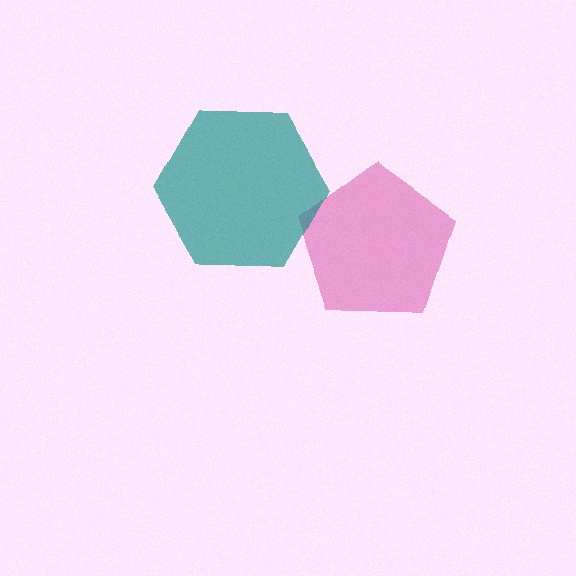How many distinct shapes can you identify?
There are 2 distinct shapes: a pink pentagon, a teal hexagon.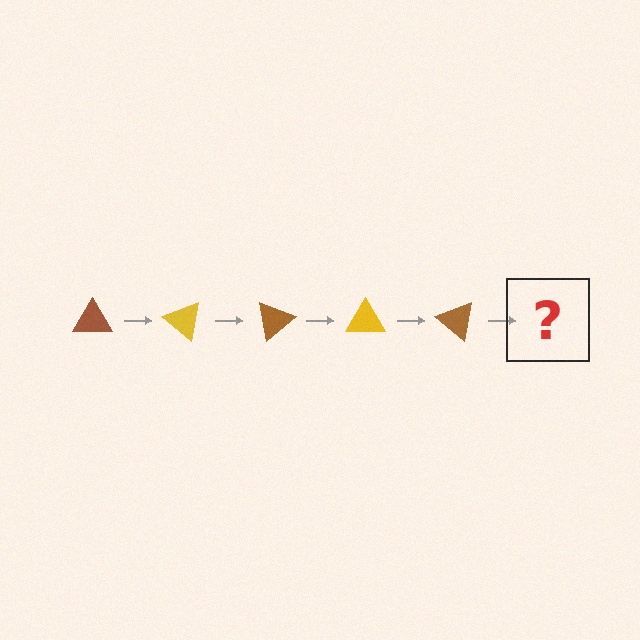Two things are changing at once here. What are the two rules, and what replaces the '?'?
The two rules are that it rotates 40 degrees each step and the color cycles through brown and yellow. The '?' should be a yellow triangle, rotated 200 degrees from the start.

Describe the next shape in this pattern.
It should be a yellow triangle, rotated 200 degrees from the start.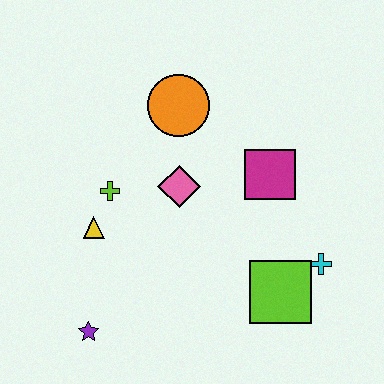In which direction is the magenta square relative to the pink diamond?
The magenta square is to the right of the pink diamond.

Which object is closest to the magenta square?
The pink diamond is closest to the magenta square.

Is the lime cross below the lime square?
No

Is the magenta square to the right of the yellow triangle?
Yes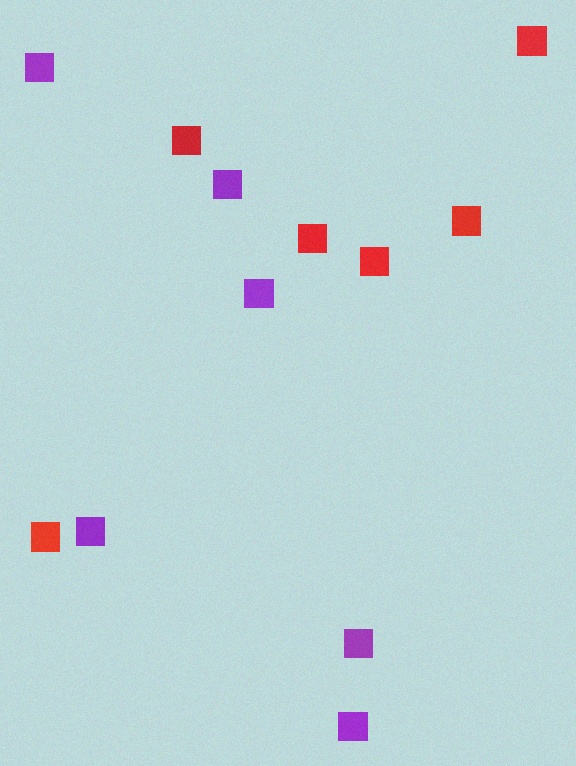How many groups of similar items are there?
There are 2 groups: one group of purple squares (6) and one group of red squares (6).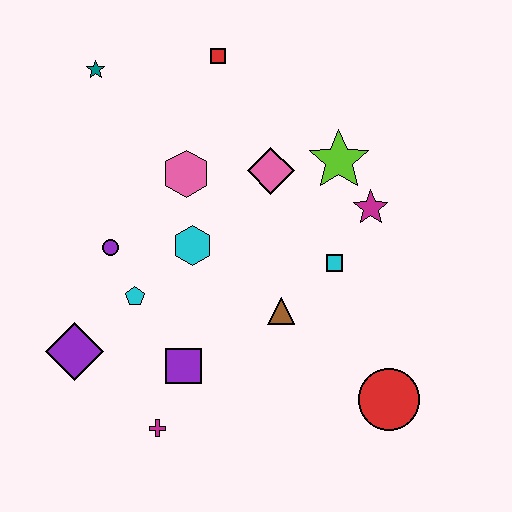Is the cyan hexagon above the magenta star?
No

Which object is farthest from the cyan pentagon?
The red circle is farthest from the cyan pentagon.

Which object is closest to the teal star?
The red square is closest to the teal star.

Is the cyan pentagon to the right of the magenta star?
No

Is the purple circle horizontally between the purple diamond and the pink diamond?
Yes